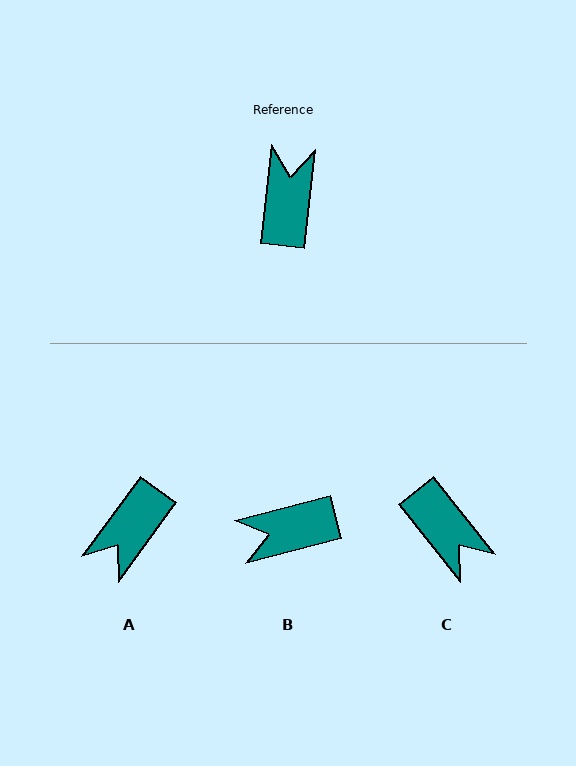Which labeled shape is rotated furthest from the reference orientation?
A, about 150 degrees away.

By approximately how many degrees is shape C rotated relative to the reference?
Approximately 135 degrees clockwise.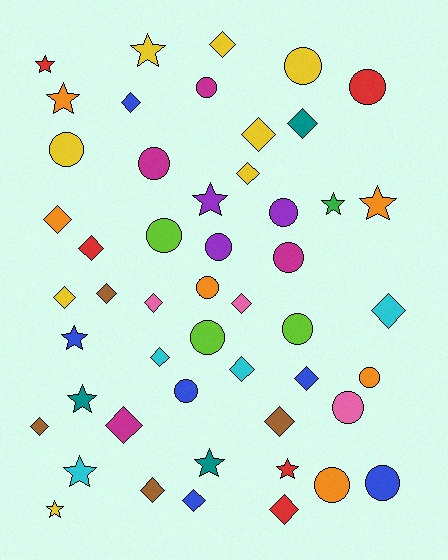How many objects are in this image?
There are 50 objects.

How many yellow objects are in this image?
There are 8 yellow objects.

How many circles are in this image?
There are 17 circles.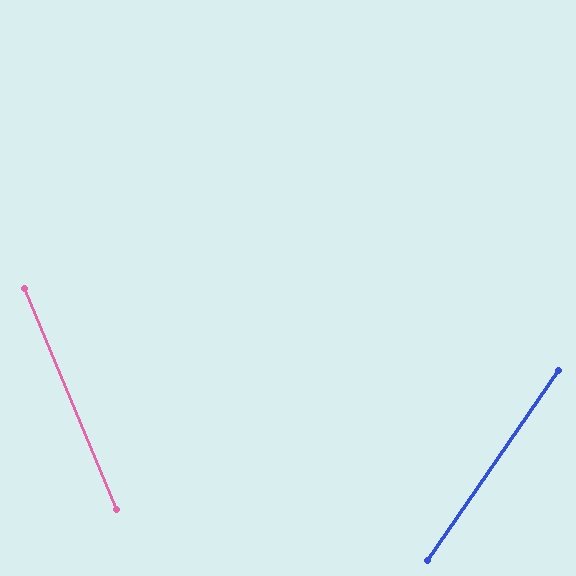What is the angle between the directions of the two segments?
Approximately 57 degrees.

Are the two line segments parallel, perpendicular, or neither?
Neither parallel nor perpendicular — they differ by about 57°.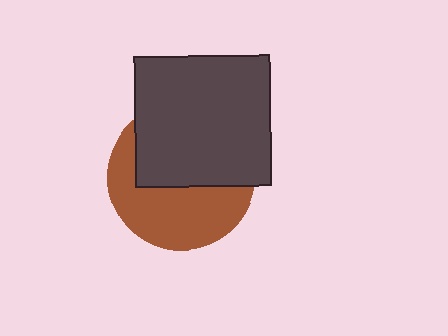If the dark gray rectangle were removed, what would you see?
You would see the complete brown circle.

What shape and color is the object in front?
The object in front is a dark gray rectangle.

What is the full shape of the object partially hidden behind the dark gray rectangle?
The partially hidden object is a brown circle.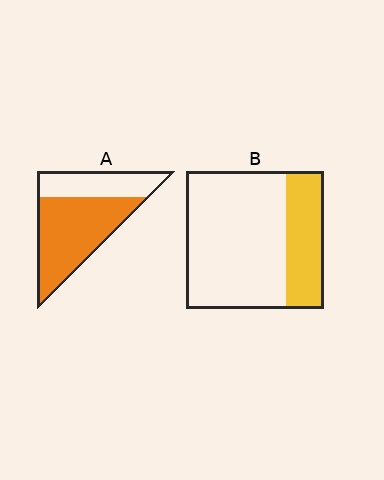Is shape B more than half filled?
No.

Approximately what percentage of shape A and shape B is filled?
A is approximately 65% and B is approximately 30%.